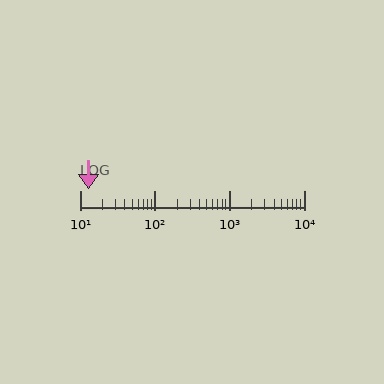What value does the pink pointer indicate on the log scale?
The pointer indicates approximately 13.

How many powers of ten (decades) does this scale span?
The scale spans 3 decades, from 10 to 10000.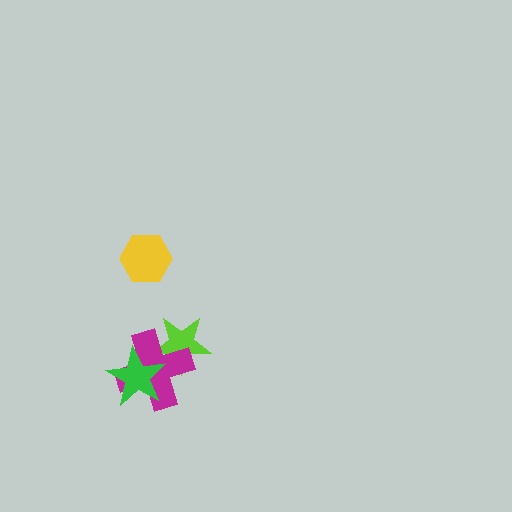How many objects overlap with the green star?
2 objects overlap with the green star.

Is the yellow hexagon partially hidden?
No, no other shape covers it.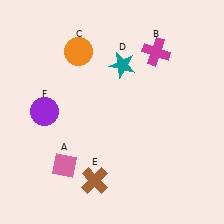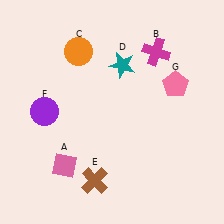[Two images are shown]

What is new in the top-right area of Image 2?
A pink pentagon (G) was added in the top-right area of Image 2.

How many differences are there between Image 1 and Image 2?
There is 1 difference between the two images.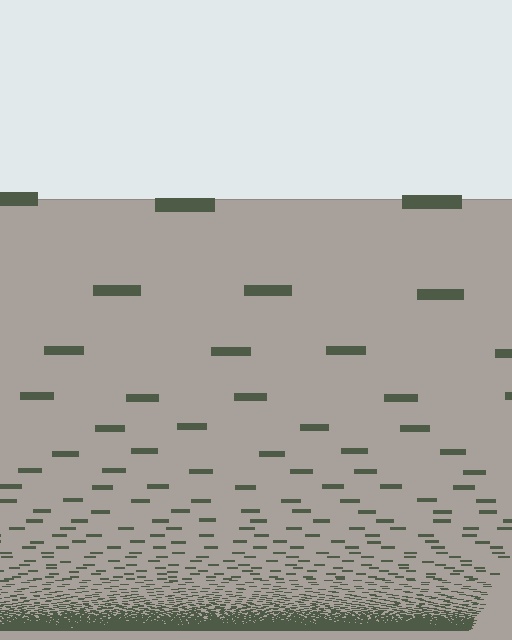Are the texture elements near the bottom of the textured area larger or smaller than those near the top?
Smaller. The gradient is inverted — elements near the bottom are smaller and denser.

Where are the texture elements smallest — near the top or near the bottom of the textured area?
Near the bottom.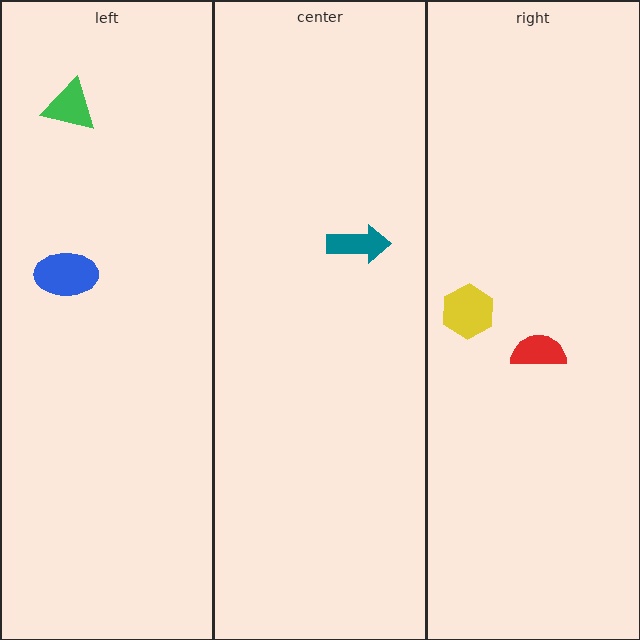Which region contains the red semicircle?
The right region.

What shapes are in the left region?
The blue ellipse, the green triangle.